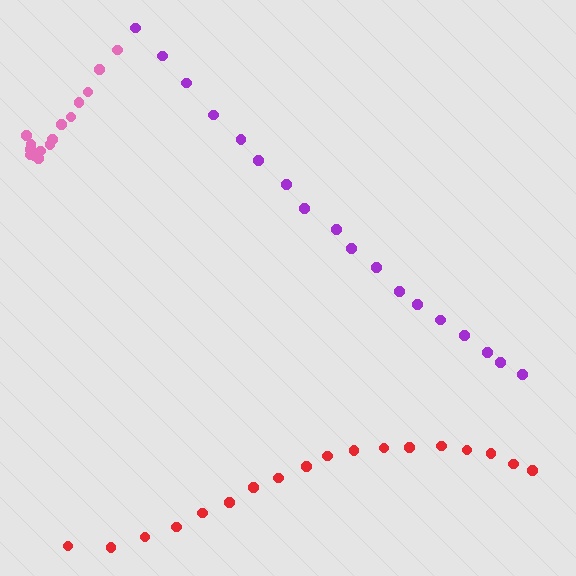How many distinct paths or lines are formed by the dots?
There are 3 distinct paths.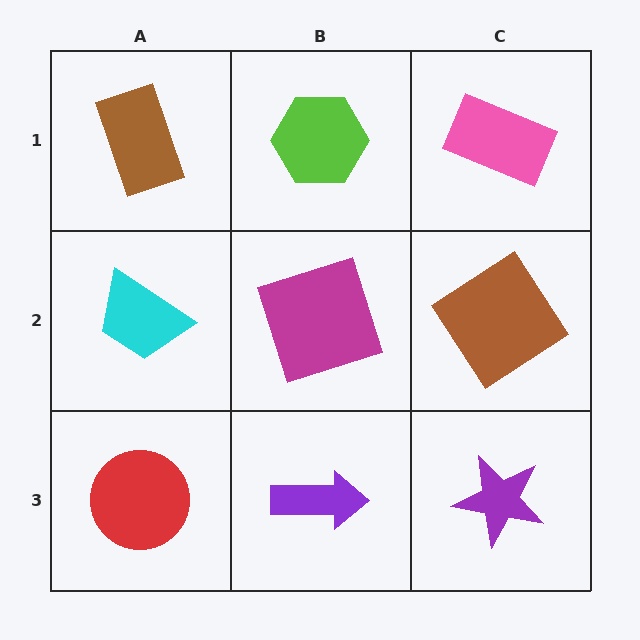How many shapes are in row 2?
3 shapes.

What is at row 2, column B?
A magenta square.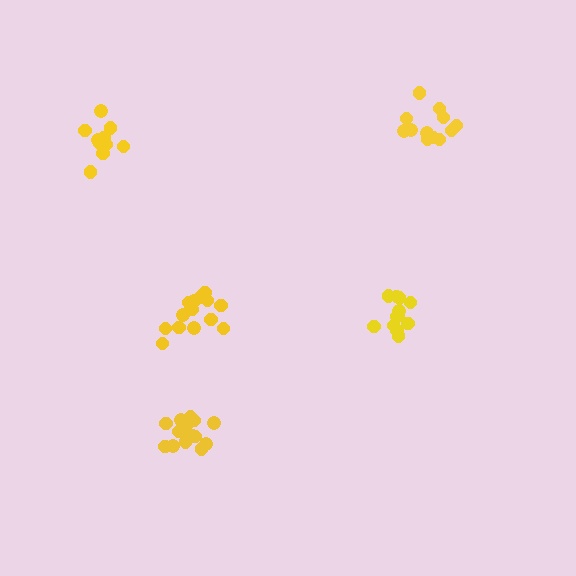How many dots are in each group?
Group 1: 12 dots, Group 2: 10 dots, Group 3: 15 dots, Group 4: 15 dots, Group 5: 12 dots (64 total).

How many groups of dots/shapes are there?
There are 5 groups.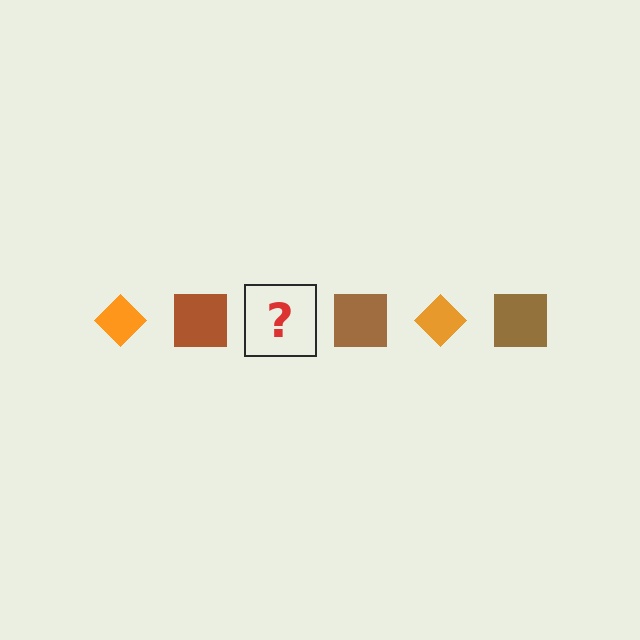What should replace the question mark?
The question mark should be replaced with an orange diamond.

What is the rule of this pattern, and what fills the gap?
The rule is that the pattern alternates between orange diamond and brown square. The gap should be filled with an orange diamond.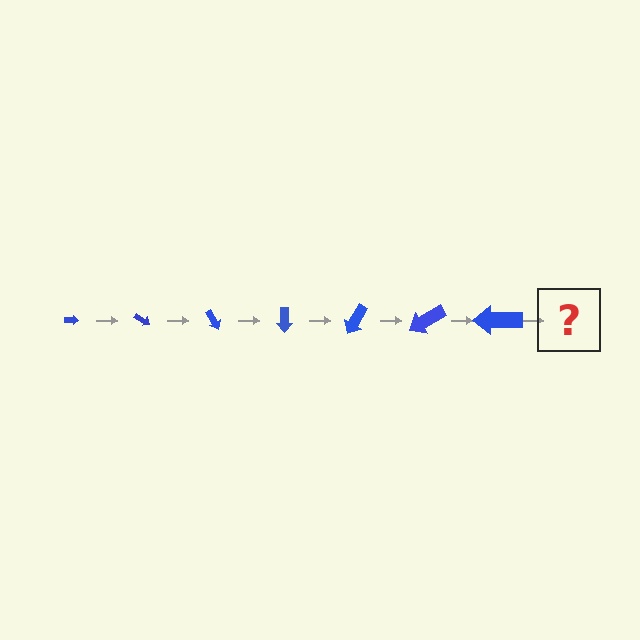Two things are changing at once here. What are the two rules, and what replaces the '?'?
The two rules are that the arrow grows larger each step and it rotates 30 degrees each step. The '?' should be an arrow, larger than the previous one and rotated 210 degrees from the start.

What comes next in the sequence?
The next element should be an arrow, larger than the previous one and rotated 210 degrees from the start.